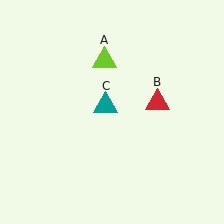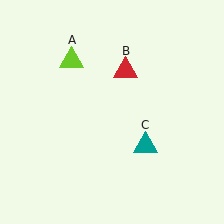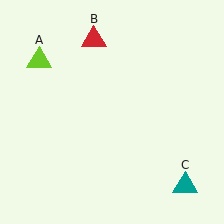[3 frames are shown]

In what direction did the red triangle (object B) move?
The red triangle (object B) moved up and to the left.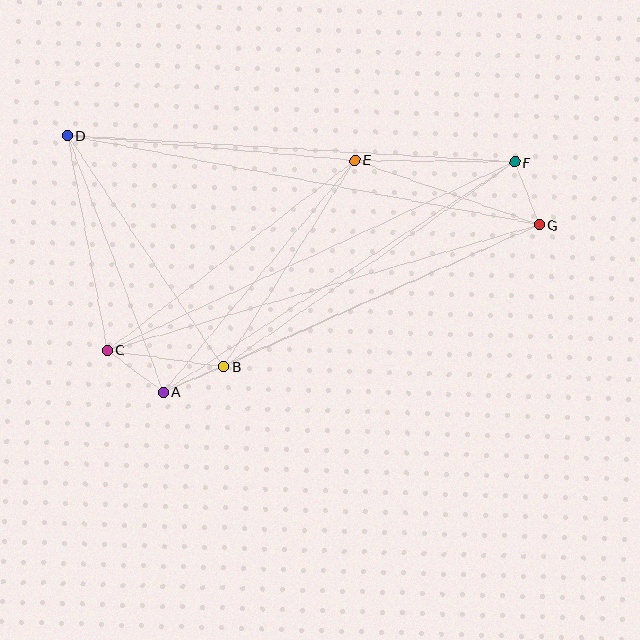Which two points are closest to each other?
Points A and B are closest to each other.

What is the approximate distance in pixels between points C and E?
The distance between C and E is approximately 312 pixels.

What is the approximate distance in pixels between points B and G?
The distance between B and G is approximately 346 pixels.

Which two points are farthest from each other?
Points D and G are farthest from each other.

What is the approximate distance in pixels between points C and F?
The distance between C and F is approximately 449 pixels.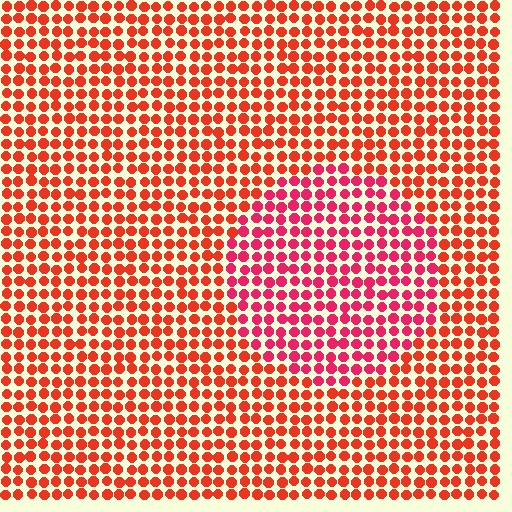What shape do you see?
I see a circle.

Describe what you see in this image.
The image is filled with small red elements in a uniform arrangement. A circle-shaped region is visible where the elements are tinted to a slightly different hue, forming a subtle color boundary.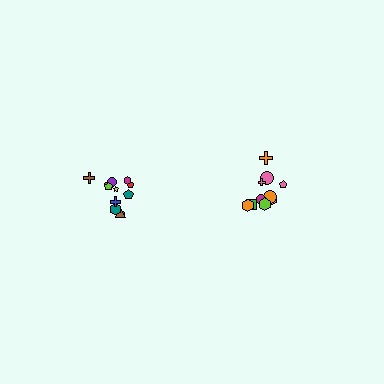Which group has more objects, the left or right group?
The left group.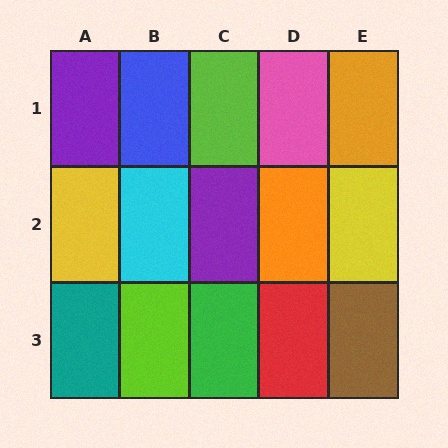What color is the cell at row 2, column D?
Orange.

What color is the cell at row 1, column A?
Purple.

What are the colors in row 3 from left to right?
Teal, lime, green, red, brown.